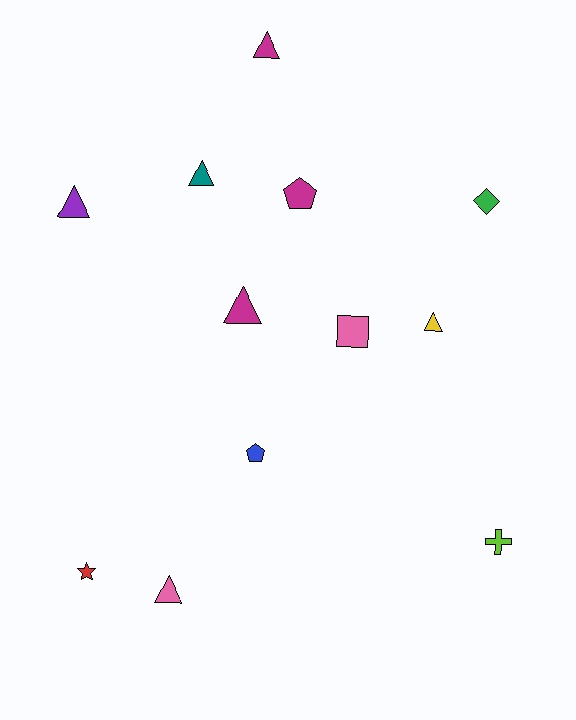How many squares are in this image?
There is 1 square.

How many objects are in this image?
There are 12 objects.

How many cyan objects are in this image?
There are no cyan objects.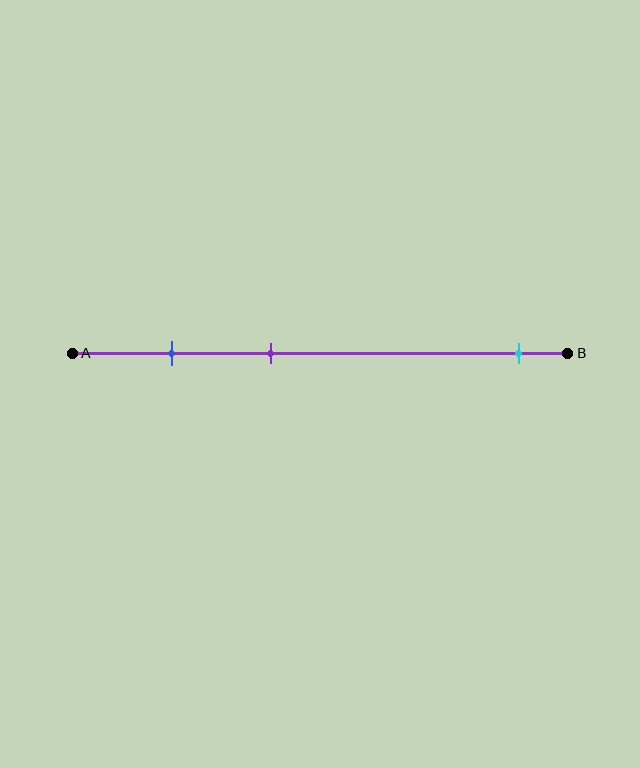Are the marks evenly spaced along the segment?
No, the marks are not evenly spaced.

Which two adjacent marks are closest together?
The blue and purple marks are the closest adjacent pair.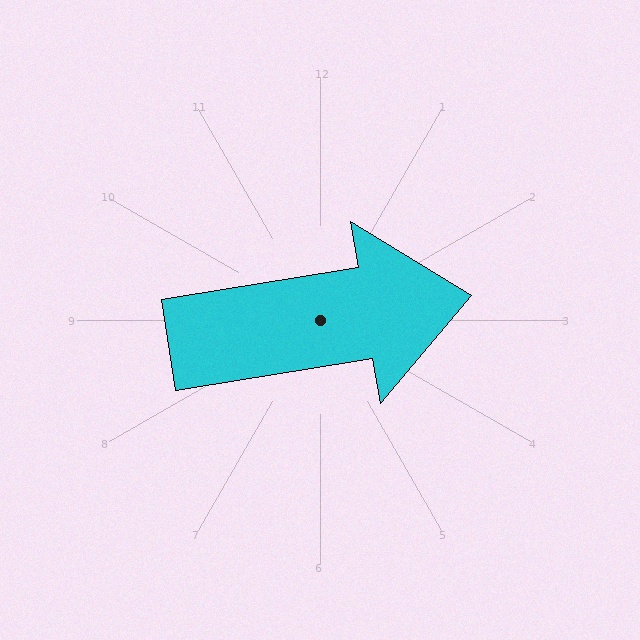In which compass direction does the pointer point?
East.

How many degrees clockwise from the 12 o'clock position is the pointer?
Approximately 81 degrees.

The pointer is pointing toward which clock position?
Roughly 3 o'clock.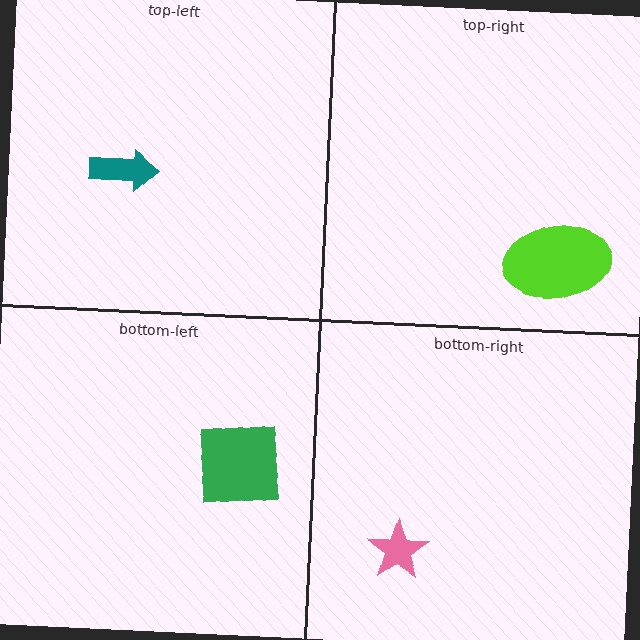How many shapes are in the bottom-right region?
1.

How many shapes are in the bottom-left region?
1.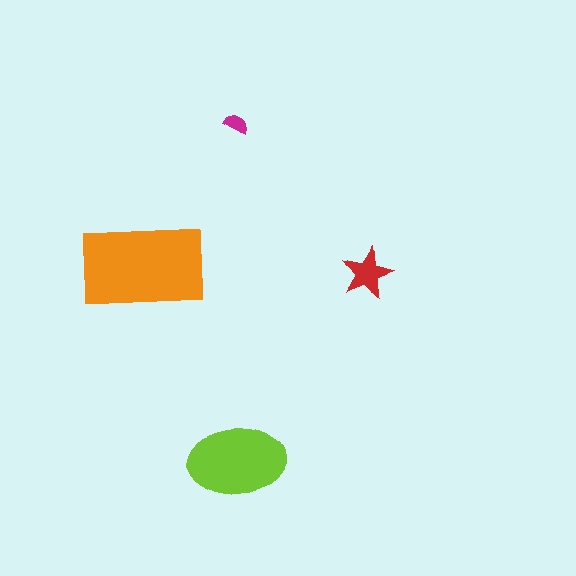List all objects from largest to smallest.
The orange rectangle, the lime ellipse, the red star, the magenta semicircle.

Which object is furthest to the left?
The orange rectangle is leftmost.